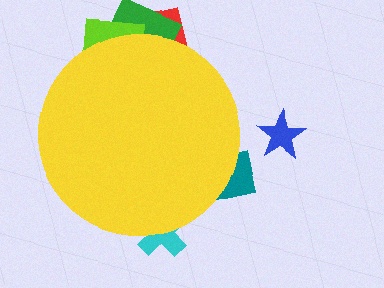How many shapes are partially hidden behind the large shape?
5 shapes are partially hidden.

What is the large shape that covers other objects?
A yellow circle.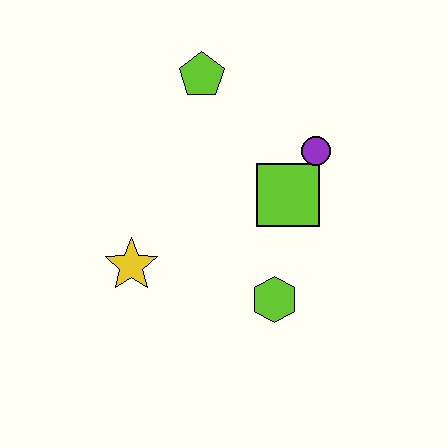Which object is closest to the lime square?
The purple circle is closest to the lime square.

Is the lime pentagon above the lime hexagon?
Yes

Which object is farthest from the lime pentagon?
The lime hexagon is farthest from the lime pentagon.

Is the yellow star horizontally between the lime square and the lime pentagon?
No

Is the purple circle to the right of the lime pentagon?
Yes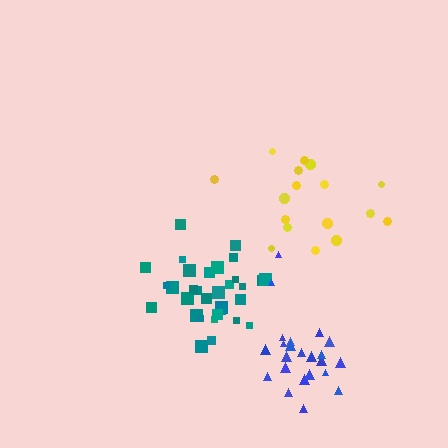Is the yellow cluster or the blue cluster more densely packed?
Blue.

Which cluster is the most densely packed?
Teal.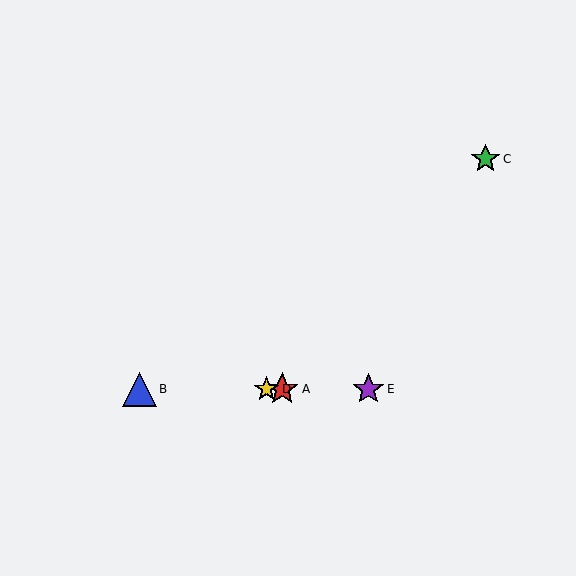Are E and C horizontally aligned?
No, E is at y≈389 and C is at y≈159.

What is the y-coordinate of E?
Object E is at y≈389.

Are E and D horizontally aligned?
Yes, both are at y≈389.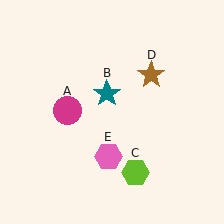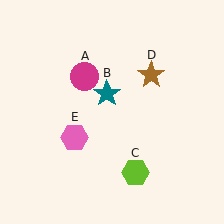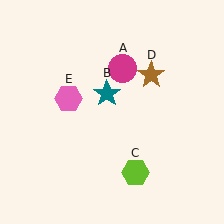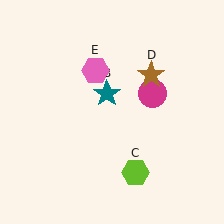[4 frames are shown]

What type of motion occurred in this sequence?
The magenta circle (object A), pink hexagon (object E) rotated clockwise around the center of the scene.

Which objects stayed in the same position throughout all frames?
Teal star (object B) and lime hexagon (object C) and brown star (object D) remained stationary.